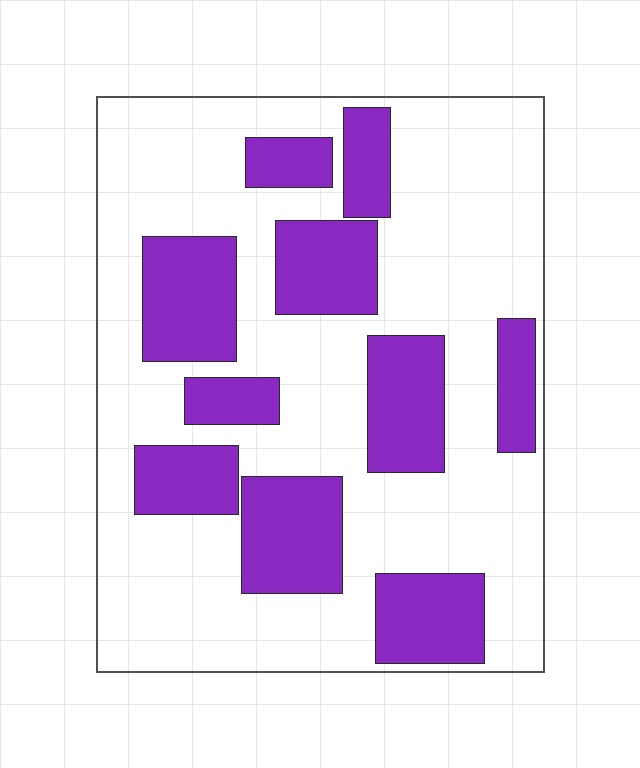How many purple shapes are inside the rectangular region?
10.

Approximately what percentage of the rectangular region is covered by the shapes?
Approximately 30%.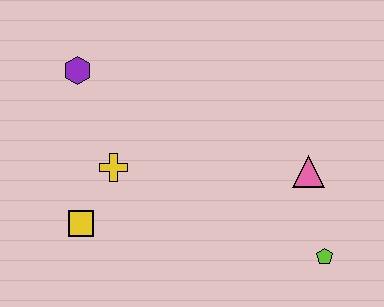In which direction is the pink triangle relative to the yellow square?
The pink triangle is to the right of the yellow square.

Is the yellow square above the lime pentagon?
Yes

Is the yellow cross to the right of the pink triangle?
No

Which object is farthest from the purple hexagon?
The lime pentagon is farthest from the purple hexagon.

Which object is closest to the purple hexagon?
The yellow cross is closest to the purple hexagon.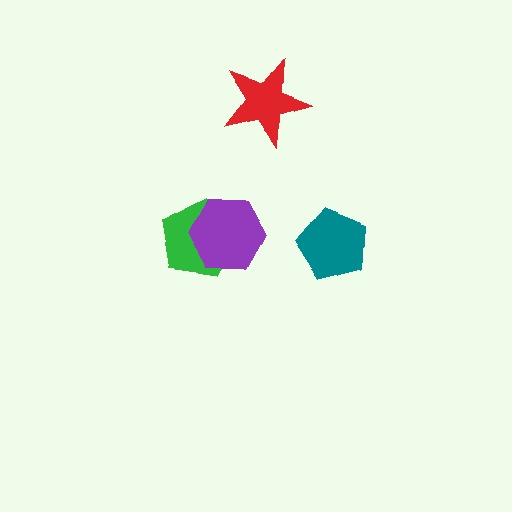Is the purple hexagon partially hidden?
No, no other shape covers it.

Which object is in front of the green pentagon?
The purple hexagon is in front of the green pentagon.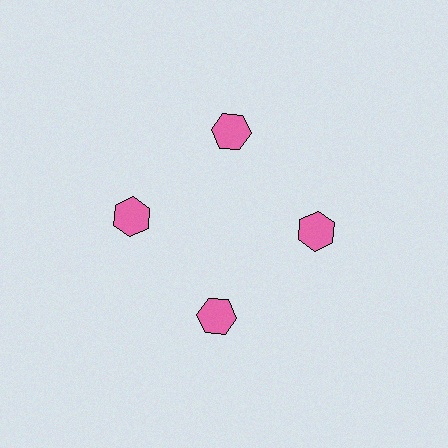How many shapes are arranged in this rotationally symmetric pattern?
There are 4 shapes, arranged in 4 groups of 1.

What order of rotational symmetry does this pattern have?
This pattern has 4-fold rotational symmetry.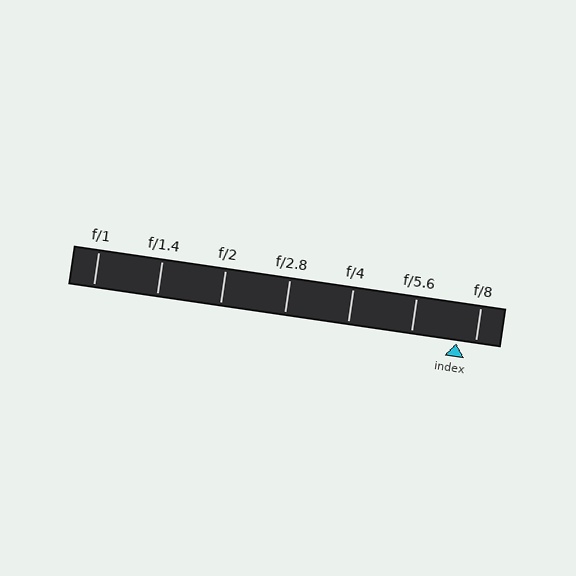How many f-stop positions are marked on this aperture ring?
There are 7 f-stop positions marked.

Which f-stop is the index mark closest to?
The index mark is closest to f/8.